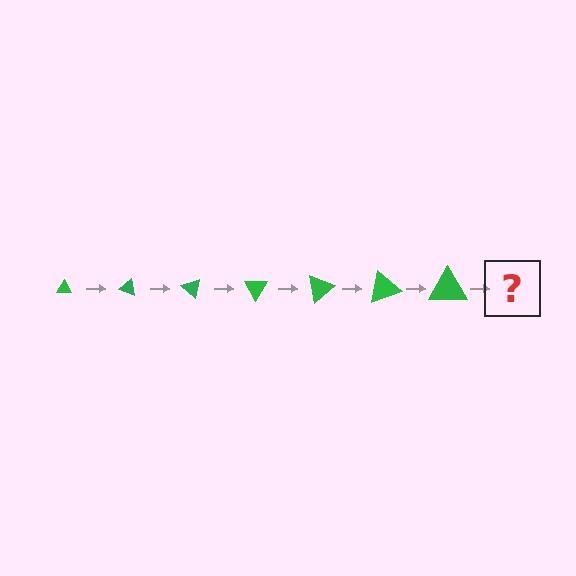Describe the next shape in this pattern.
It should be a triangle, larger than the previous one and rotated 140 degrees from the start.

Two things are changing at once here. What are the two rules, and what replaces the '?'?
The two rules are that the triangle grows larger each step and it rotates 20 degrees each step. The '?' should be a triangle, larger than the previous one and rotated 140 degrees from the start.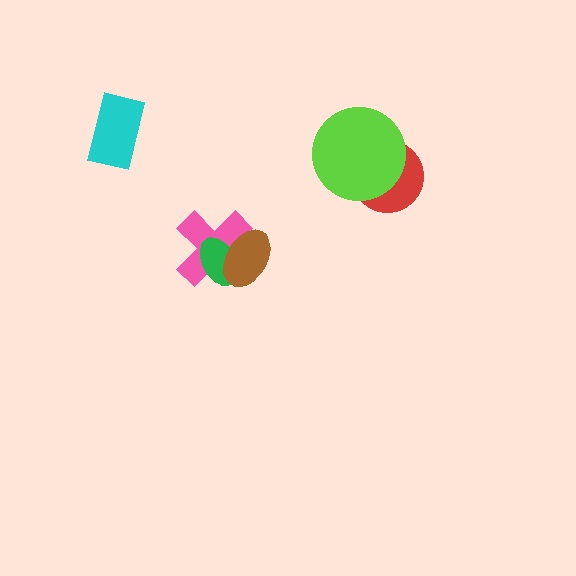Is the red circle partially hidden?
Yes, it is partially covered by another shape.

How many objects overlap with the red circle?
1 object overlaps with the red circle.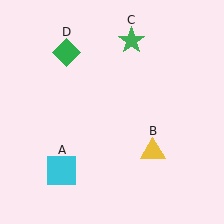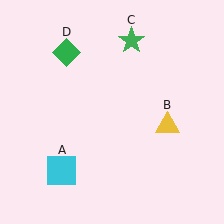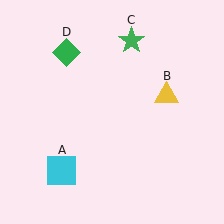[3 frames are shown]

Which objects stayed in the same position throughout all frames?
Cyan square (object A) and green star (object C) and green diamond (object D) remained stationary.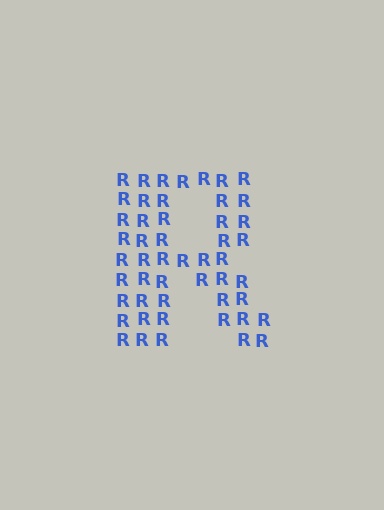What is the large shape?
The large shape is the letter R.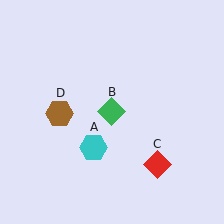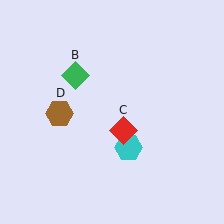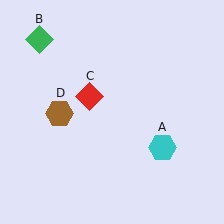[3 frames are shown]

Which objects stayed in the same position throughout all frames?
Brown hexagon (object D) remained stationary.